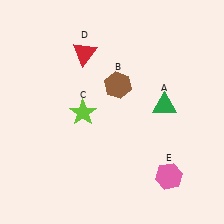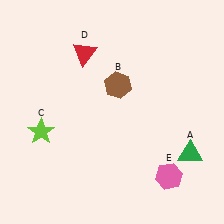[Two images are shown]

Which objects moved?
The objects that moved are: the green triangle (A), the lime star (C).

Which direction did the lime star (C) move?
The lime star (C) moved left.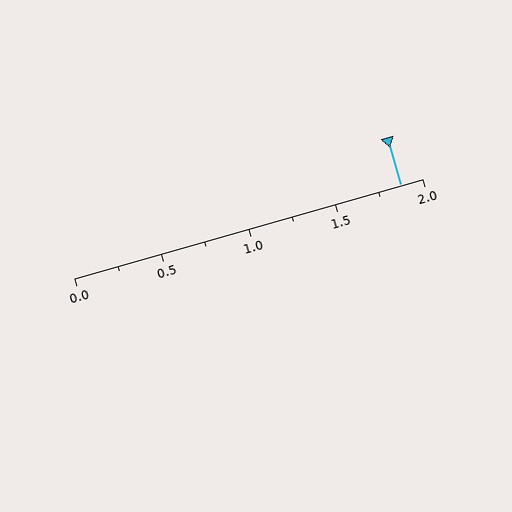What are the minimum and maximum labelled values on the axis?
The axis runs from 0.0 to 2.0.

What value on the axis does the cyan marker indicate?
The marker indicates approximately 1.88.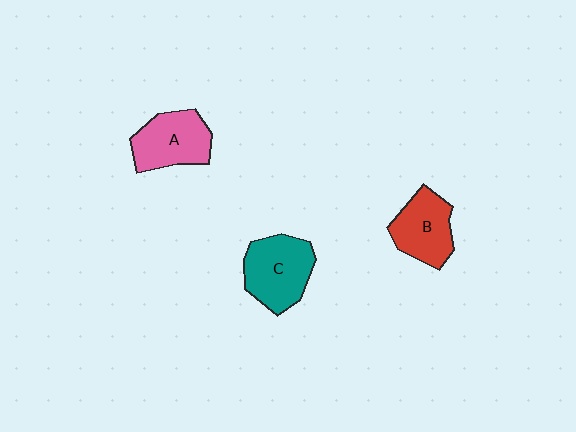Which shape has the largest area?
Shape C (teal).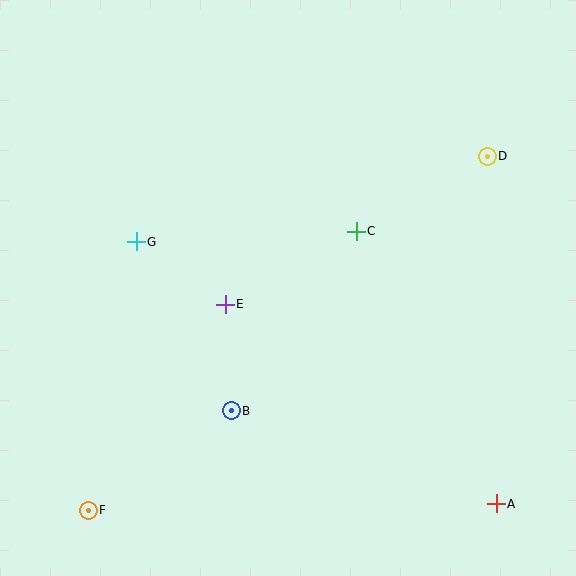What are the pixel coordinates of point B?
Point B is at (231, 411).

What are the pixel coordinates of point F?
Point F is at (88, 510).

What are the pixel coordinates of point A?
Point A is at (496, 504).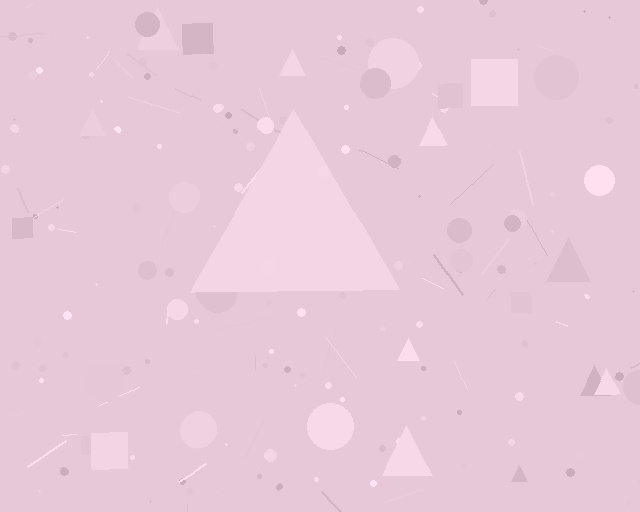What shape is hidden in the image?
A triangle is hidden in the image.